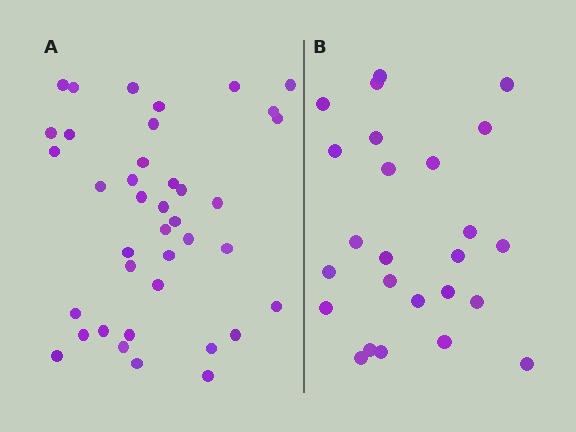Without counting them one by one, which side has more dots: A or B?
Region A (the left region) has more dots.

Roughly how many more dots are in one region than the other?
Region A has approximately 15 more dots than region B.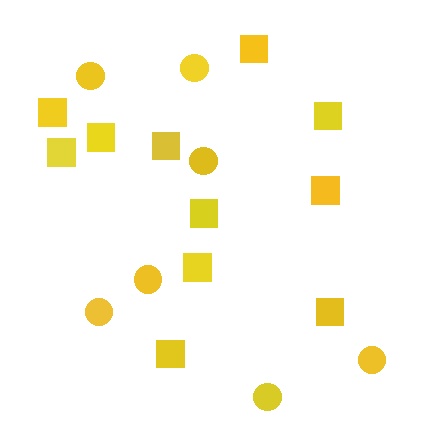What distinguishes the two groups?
There are 2 groups: one group of circles (7) and one group of squares (11).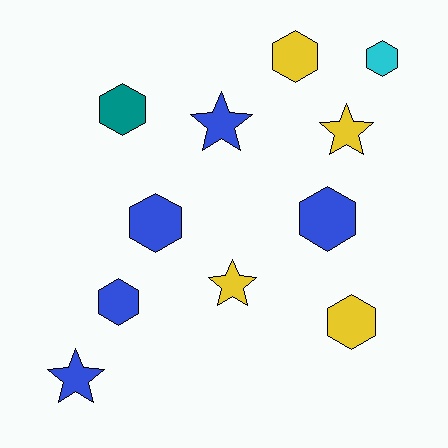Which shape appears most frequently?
Hexagon, with 7 objects.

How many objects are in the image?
There are 11 objects.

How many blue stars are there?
There are 2 blue stars.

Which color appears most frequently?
Blue, with 5 objects.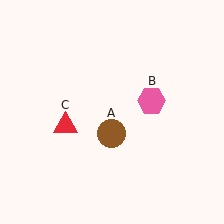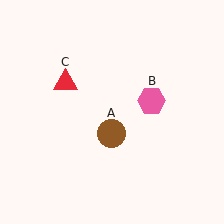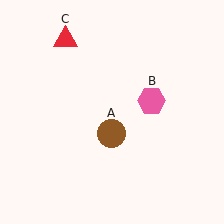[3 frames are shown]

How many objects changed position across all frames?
1 object changed position: red triangle (object C).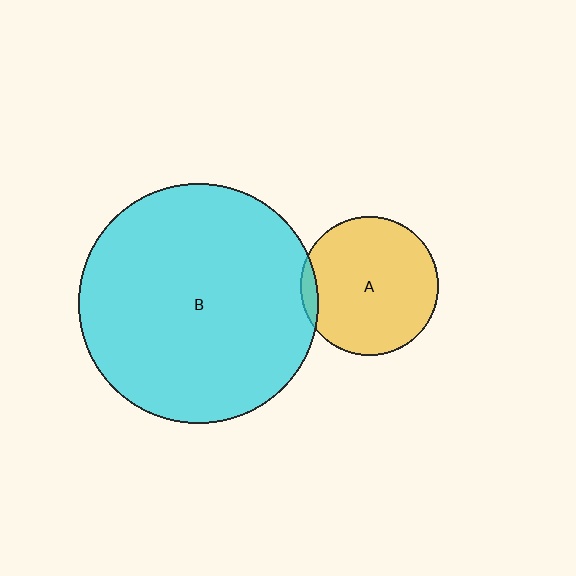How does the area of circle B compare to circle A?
Approximately 3.0 times.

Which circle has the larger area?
Circle B (cyan).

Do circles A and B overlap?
Yes.